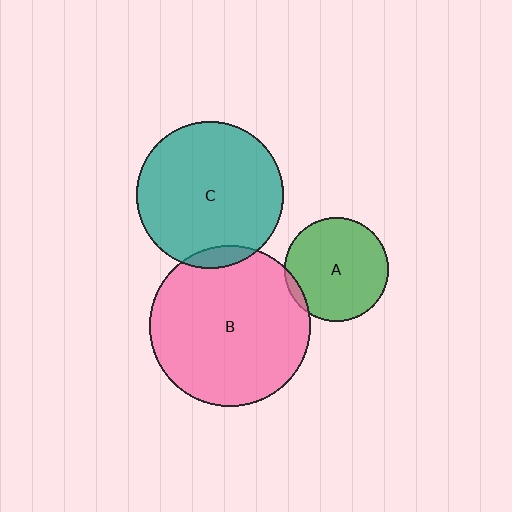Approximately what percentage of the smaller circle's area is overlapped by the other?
Approximately 5%.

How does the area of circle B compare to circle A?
Approximately 2.4 times.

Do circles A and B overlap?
Yes.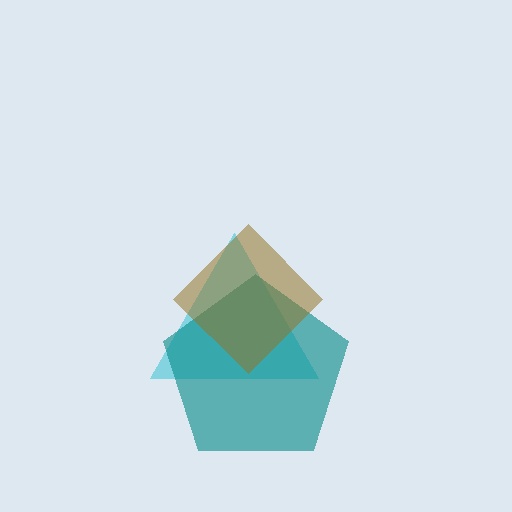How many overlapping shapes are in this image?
There are 3 overlapping shapes in the image.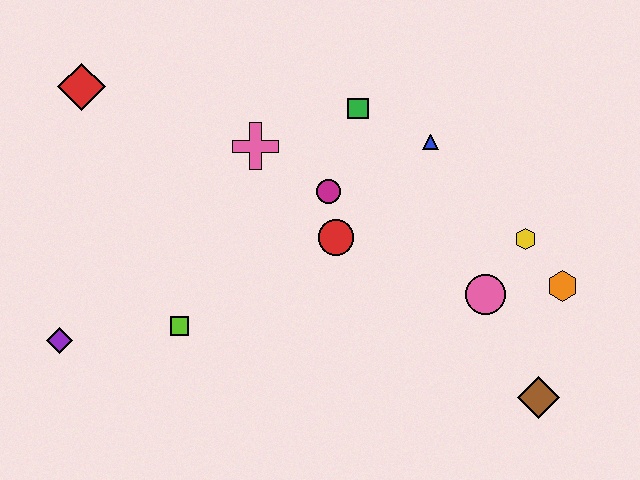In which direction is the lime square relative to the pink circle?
The lime square is to the left of the pink circle.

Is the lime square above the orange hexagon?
No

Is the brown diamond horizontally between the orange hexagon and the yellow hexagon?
Yes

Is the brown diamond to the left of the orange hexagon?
Yes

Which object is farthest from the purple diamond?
The orange hexagon is farthest from the purple diamond.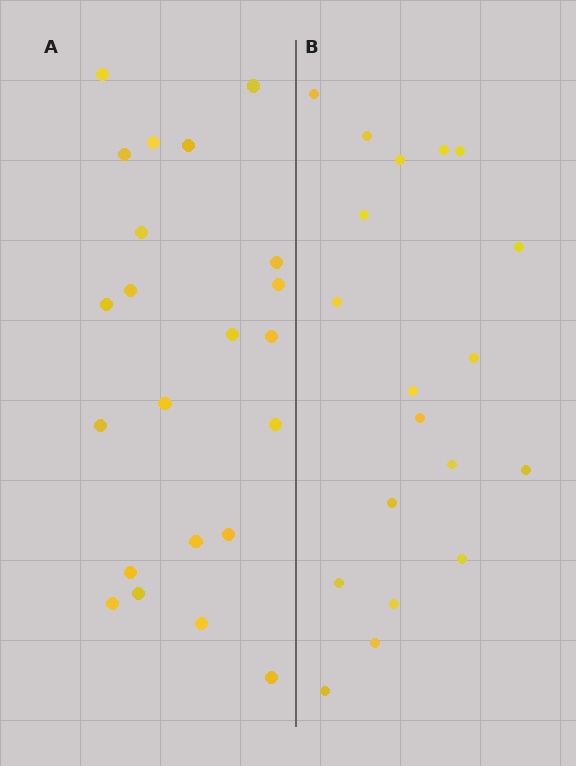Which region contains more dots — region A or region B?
Region A (the left region) has more dots.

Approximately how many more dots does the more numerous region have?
Region A has just a few more — roughly 2 or 3 more dots than region B.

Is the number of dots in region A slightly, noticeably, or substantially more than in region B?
Region A has only slightly more — the two regions are fairly close. The ratio is roughly 1.2 to 1.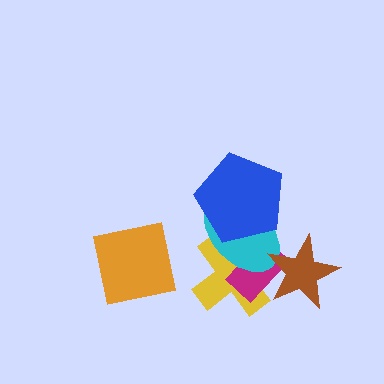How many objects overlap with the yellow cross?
4 objects overlap with the yellow cross.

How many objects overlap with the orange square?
0 objects overlap with the orange square.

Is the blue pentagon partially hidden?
No, no other shape covers it.